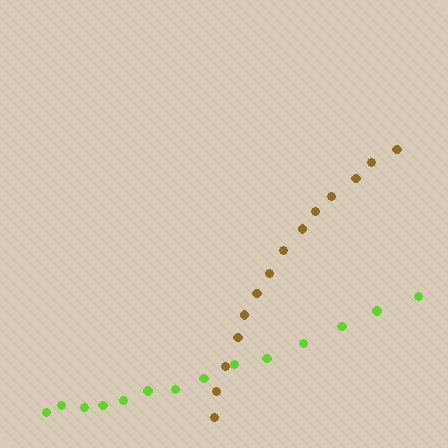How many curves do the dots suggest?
There are 2 distinct paths.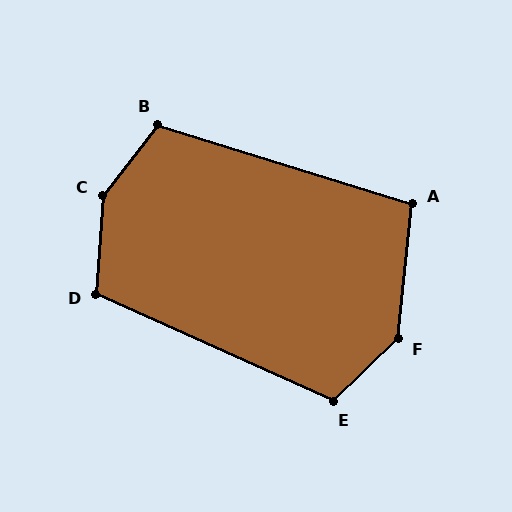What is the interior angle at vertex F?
Approximately 140 degrees (obtuse).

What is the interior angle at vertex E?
Approximately 112 degrees (obtuse).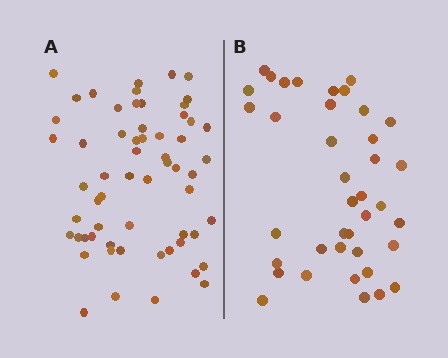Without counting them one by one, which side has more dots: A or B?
Region A (the left region) has more dots.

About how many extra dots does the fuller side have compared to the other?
Region A has approximately 20 more dots than region B.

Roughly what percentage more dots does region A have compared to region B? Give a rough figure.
About 55% more.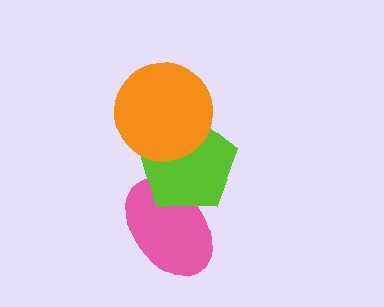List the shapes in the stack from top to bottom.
From top to bottom: the orange circle, the lime pentagon, the pink ellipse.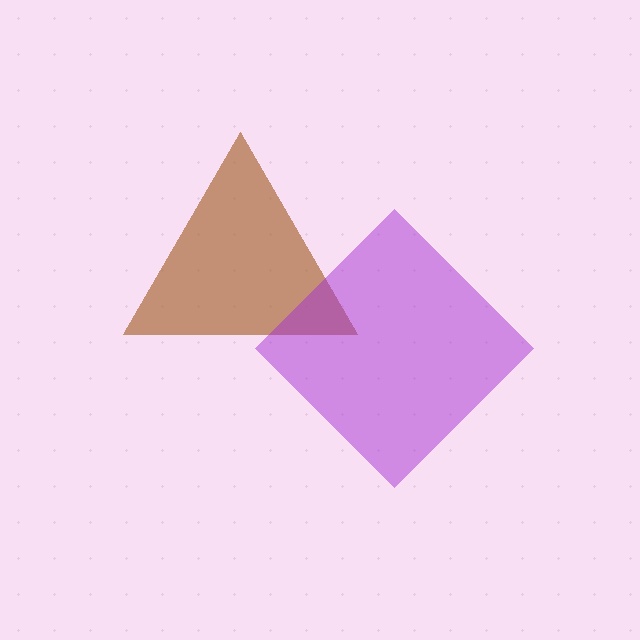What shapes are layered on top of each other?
The layered shapes are: a brown triangle, a purple diamond.